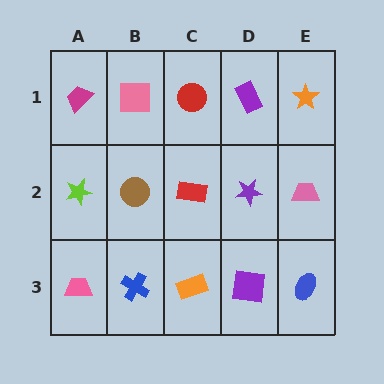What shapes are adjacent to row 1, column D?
A purple star (row 2, column D), a red circle (row 1, column C), an orange star (row 1, column E).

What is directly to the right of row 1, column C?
A purple rectangle.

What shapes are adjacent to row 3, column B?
A brown circle (row 2, column B), a pink trapezoid (row 3, column A), an orange rectangle (row 3, column C).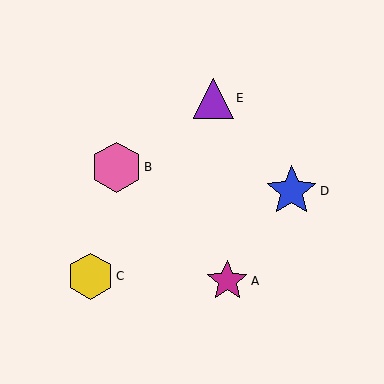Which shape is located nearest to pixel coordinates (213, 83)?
The purple triangle (labeled E) at (213, 98) is nearest to that location.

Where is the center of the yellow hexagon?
The center of the yellow hexagon is at (90, 276).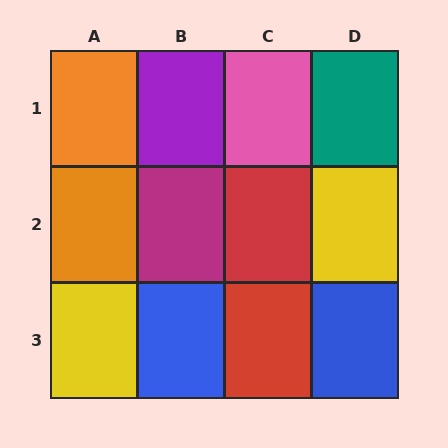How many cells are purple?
1 cell is purple.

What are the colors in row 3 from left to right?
Yellow, blue, red, blue.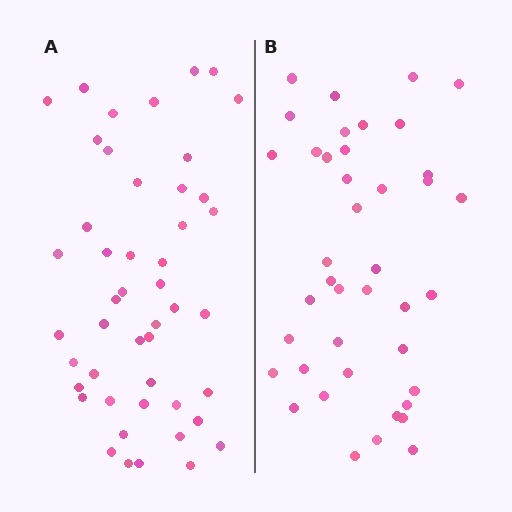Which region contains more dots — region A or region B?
Region A (the left region) has more dots.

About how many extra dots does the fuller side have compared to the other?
Region A has about 6 more dots than region B.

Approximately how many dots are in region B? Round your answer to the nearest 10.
About 40 dots. (The exact count is 41, which rounds to 40.)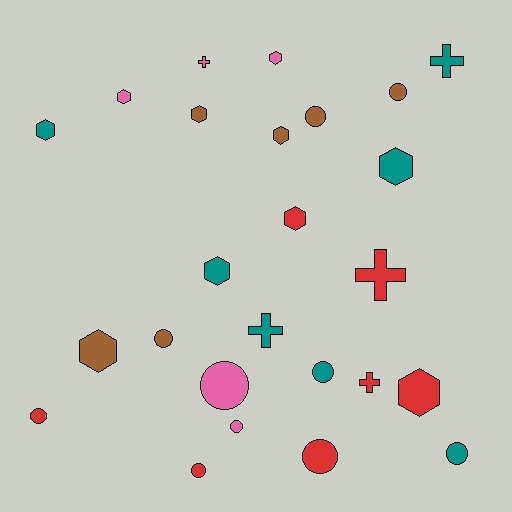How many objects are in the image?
There are 25 objects.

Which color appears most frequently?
Teal, with 7 objects.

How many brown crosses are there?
There are no brown crosses.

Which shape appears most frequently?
Hexagon, with 10 objects.